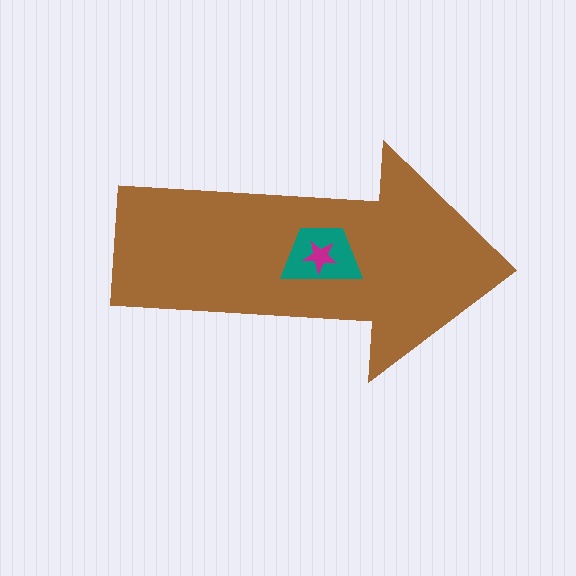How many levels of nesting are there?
3.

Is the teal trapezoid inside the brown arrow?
Yes.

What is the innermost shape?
The magenta star.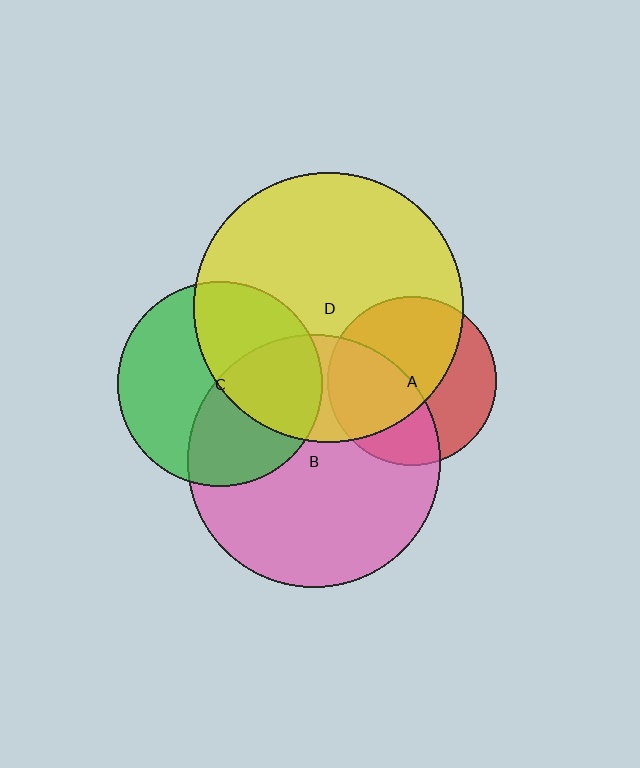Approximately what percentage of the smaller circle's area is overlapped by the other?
Approximately 60%.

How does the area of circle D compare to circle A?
Approximately 2.5 times.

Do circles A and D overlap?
Yes.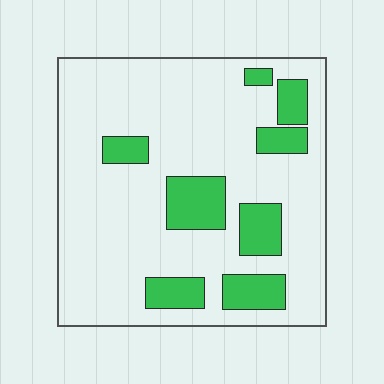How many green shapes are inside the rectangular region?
8.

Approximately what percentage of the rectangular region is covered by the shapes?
Approximately 20%.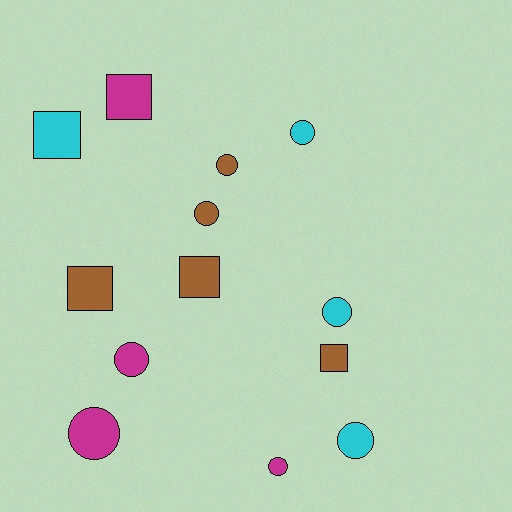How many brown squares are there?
There are 3 brown squares.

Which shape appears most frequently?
Circle, with 8 objects.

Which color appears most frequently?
Brown, with 5 objects.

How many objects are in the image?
There are 13 objects.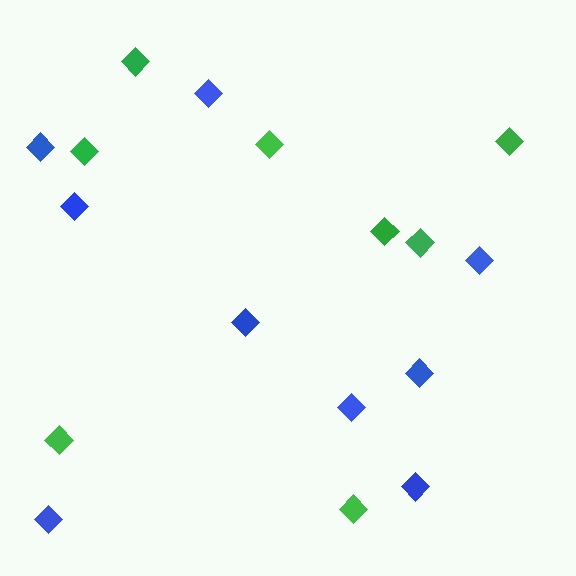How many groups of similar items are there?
There are 2 groups: one group of blue diamonds (9) and one group of green diamonds (8).